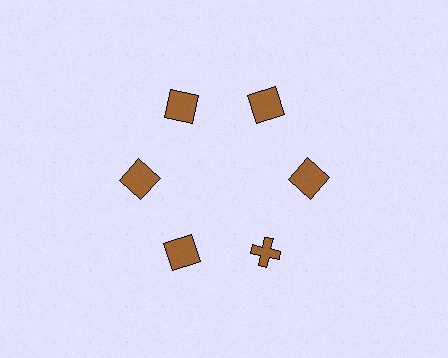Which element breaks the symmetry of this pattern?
The brown cross at roughly the 5 o'clock position breaks the symmetry. All other shapes are brown squares.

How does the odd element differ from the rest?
It has a different shape: cross instead of square.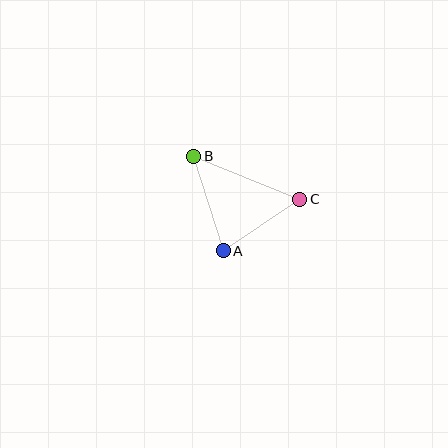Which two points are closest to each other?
Points A and C are closest to each other.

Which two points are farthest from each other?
Points B and C are farthest from each other.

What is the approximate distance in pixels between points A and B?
The distance between A and B is approximately 99 pixels.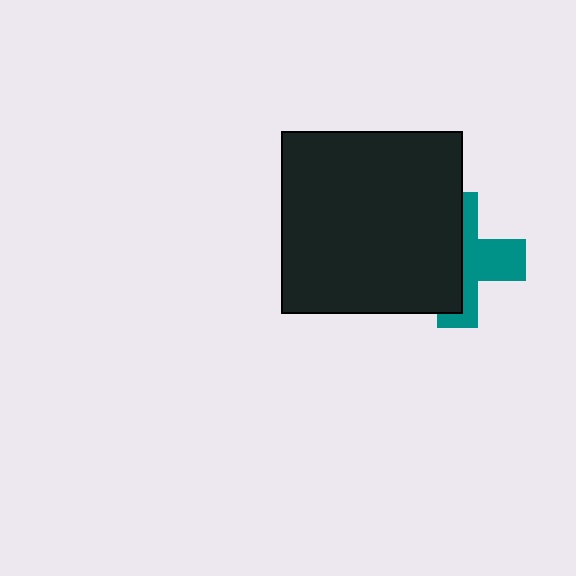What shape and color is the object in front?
The object in front is a black square.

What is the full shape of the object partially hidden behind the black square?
The partially hidden object is a teal cross.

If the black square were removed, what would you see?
You would see the complete teal cross.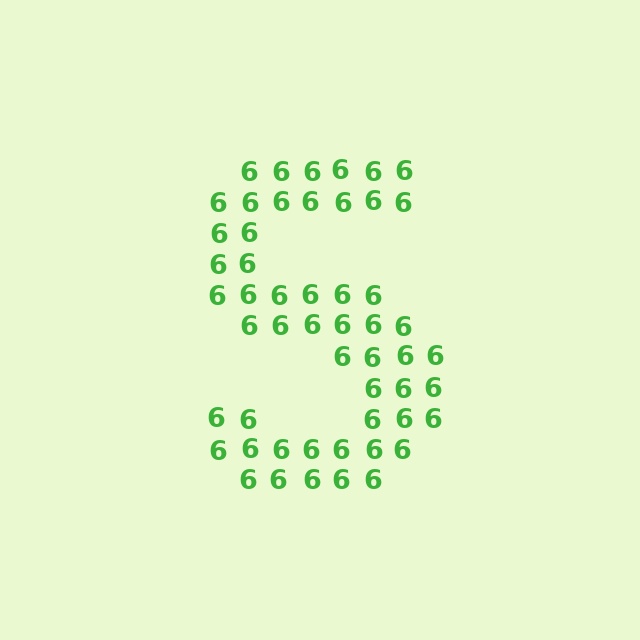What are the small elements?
The small elements are digit 6's.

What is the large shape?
The large shape is the letter S.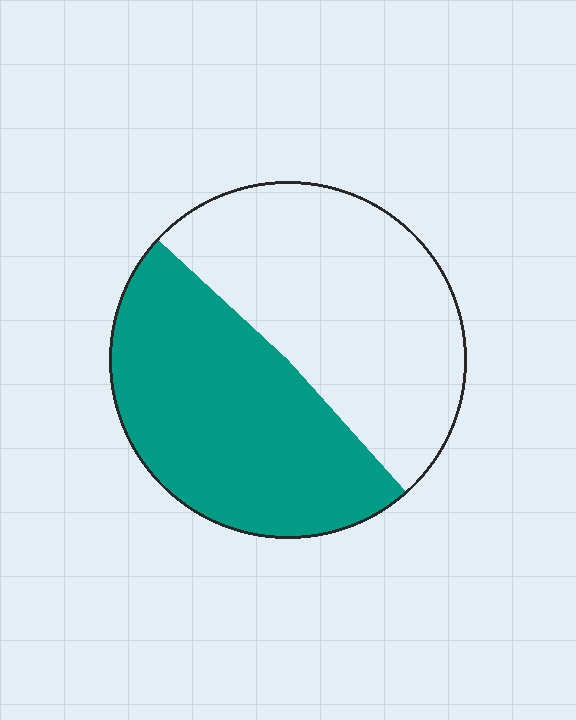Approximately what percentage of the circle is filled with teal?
Approximately 50%.